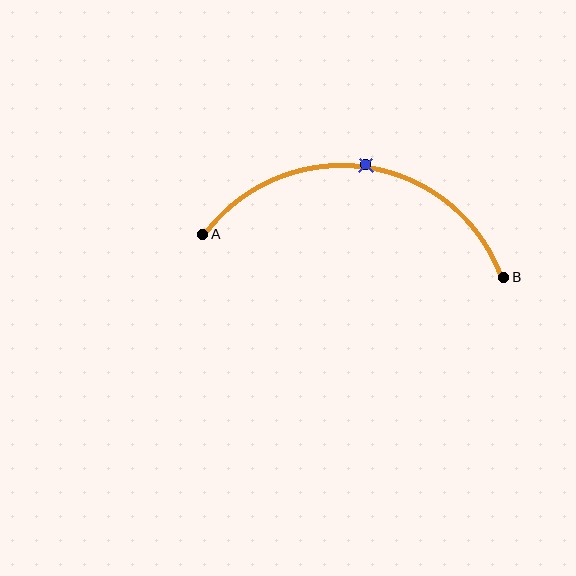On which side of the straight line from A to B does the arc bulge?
The arc bulges above the straight line connecting A and B.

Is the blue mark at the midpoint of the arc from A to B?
Yes. The blue mark lies on the arc at equal arc-length from both A and B — it is the arc midpoint.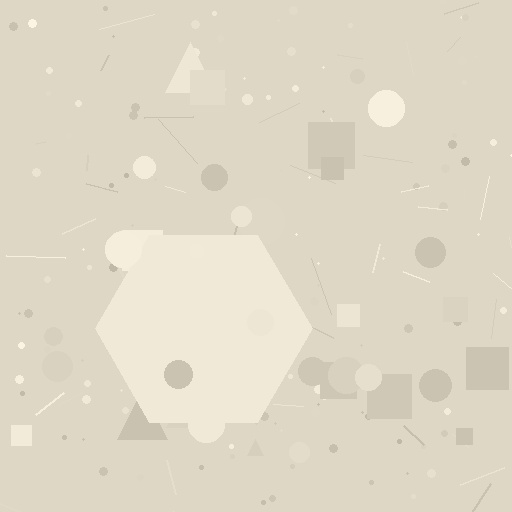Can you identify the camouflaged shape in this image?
The camouflaged shape is a hexagon.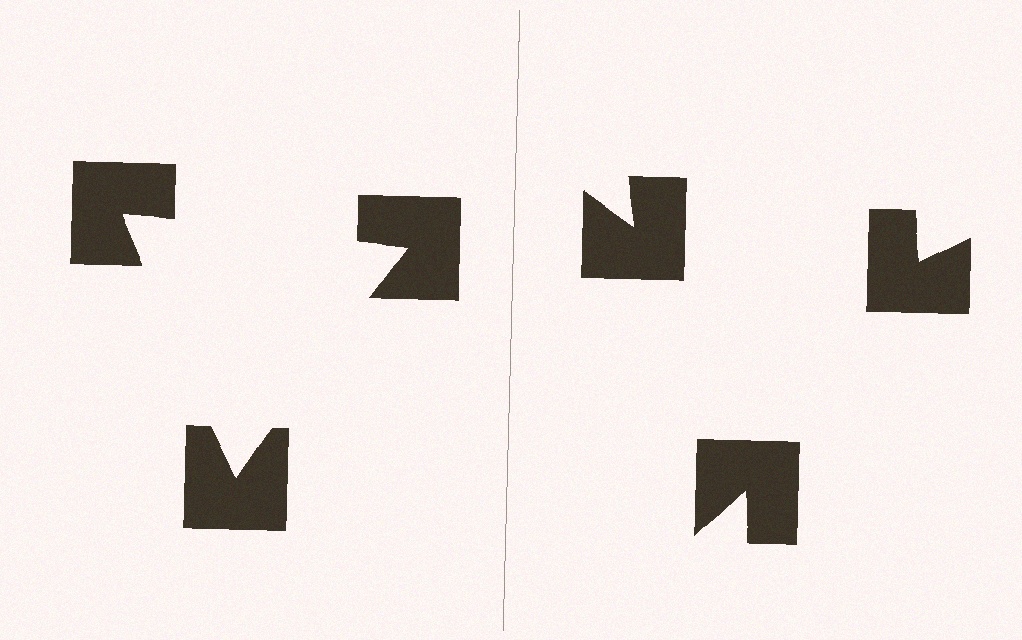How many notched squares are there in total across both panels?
6 — 3 on each side.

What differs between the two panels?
The notched squares are positioned identically on both sides; only the wedge orientations differ. On the left they align to a triangle; on the right they are misaligned.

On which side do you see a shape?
An illusory triangle appears on the left side. On the right side the wedge cuts are rotated, so no coherent shape forms.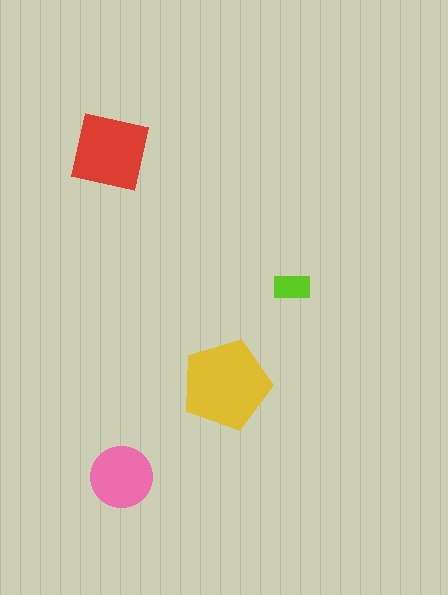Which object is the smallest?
The lime rectangle.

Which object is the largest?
The yellow pentagon.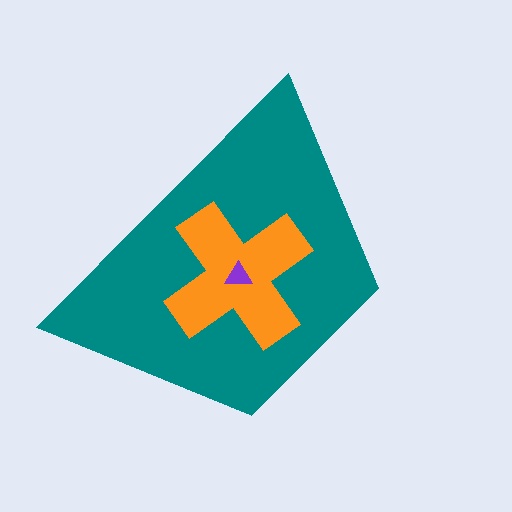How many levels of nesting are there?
3.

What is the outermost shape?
The teal trapezoid.